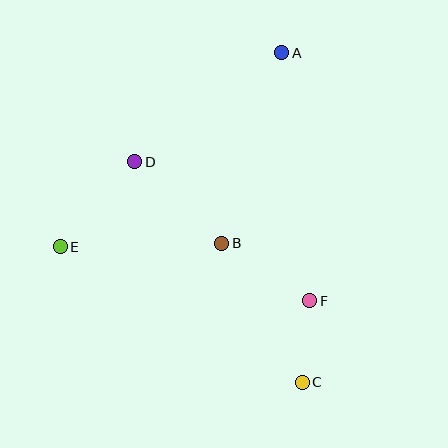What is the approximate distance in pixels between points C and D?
The distance between C and D is approximately 277 pixels.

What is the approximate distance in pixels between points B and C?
The distance between B and C is approximately 161 pixels.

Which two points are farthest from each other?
Points A and C are farthest from each other.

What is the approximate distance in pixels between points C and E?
The distance between C and E is approximately 277 pixels.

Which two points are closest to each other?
Points C and F are closest to each other.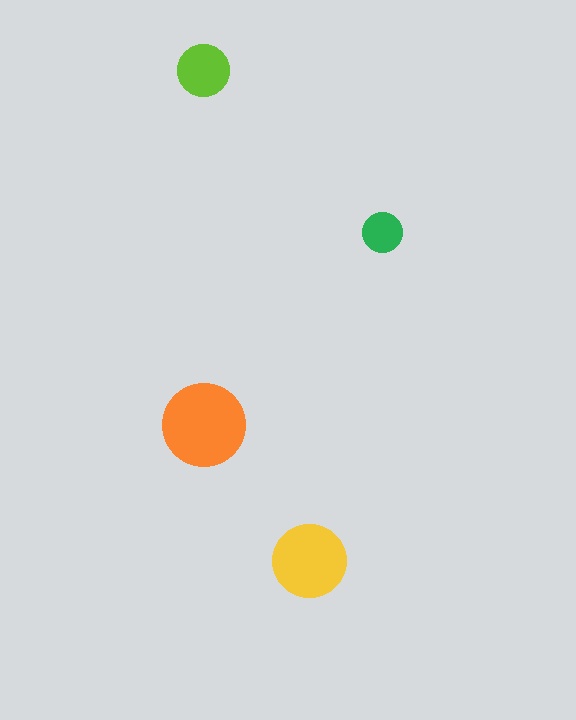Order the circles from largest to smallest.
the orange one, the yellow one, the lime one, the green one.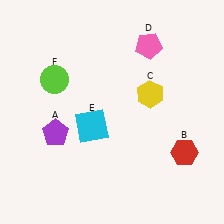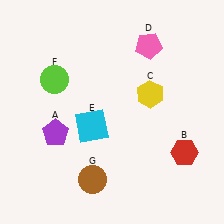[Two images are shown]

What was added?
A brown circle (G) was added in Image 2.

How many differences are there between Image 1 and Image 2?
There is 1 difference between the two images.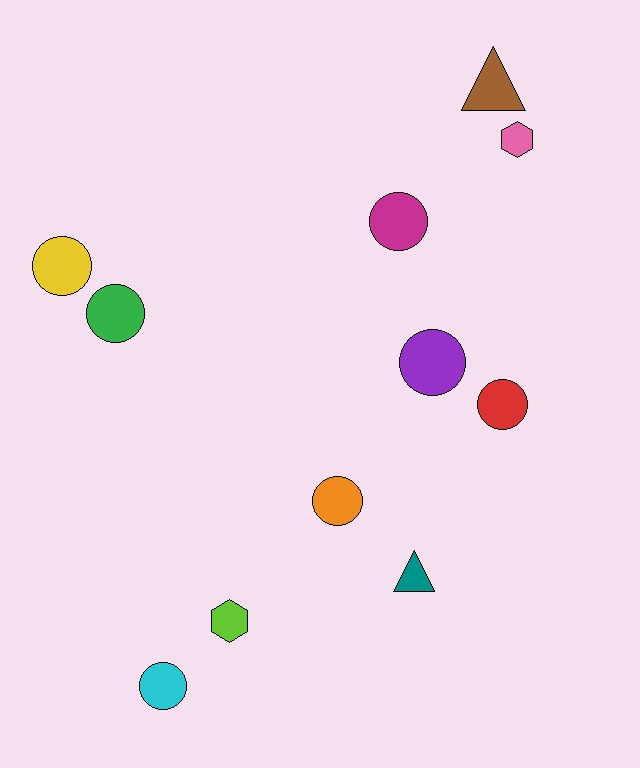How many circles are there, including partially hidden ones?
There are 7 circles.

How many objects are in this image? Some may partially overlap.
There are 11 objects.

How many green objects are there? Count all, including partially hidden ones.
There is 1 green object.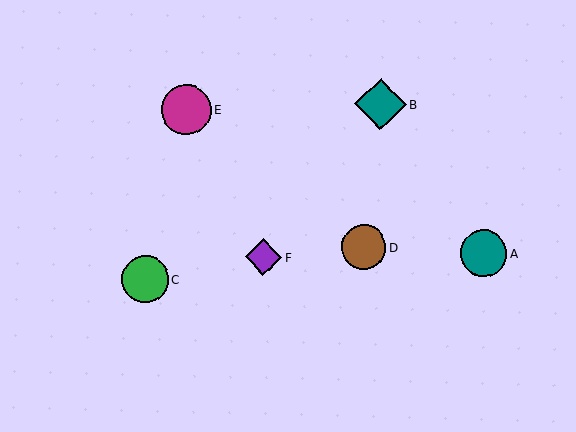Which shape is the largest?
The teal diamond (labeled B) is the largest.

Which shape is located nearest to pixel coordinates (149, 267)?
The green circle (labeled C) at (145, 279) is nearest to that location.